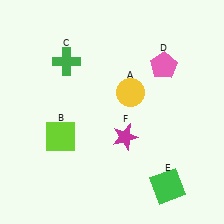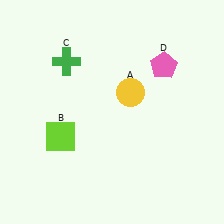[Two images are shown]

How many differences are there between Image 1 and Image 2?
There are 2 differences between the two images.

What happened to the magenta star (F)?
The magenta star (F) was removed in Image 2. It was in the bottom-right area of Image 1.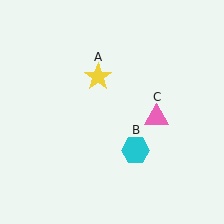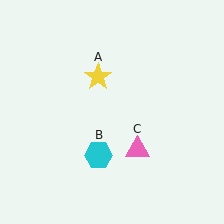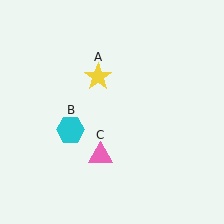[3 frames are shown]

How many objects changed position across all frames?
2 objects changed position: cyan hexagon (object B), pink triangle (object C).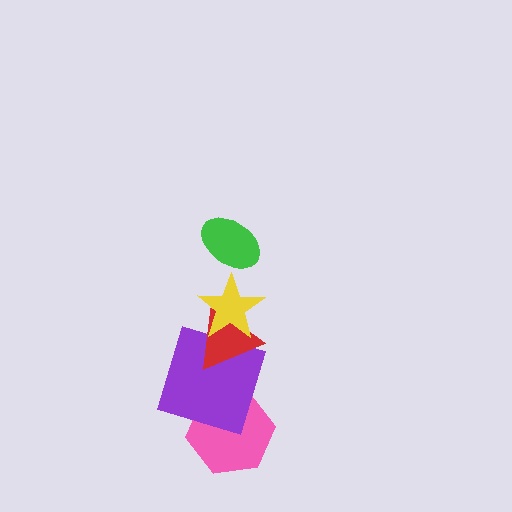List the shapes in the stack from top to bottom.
From top to bottom: the green ellipse, the yellow star, the red triangle, the purple square, the pink hexagon.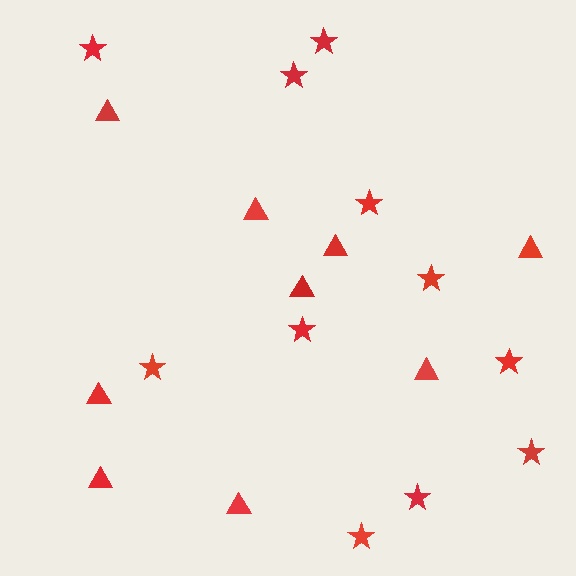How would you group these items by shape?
There are 2 groups: one group of stars (11) and one group of triangles (9).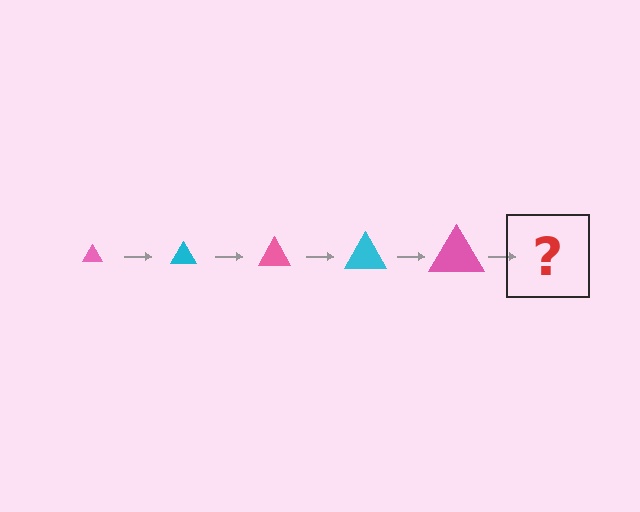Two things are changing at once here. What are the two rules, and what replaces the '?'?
The two rules are that the triangle grows larger each step and the color cycles through pink and cyan. The '?' should be a cyan triangle, larger than the previous one.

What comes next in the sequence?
The next element should be a cyan triangle, larger than the previous one.